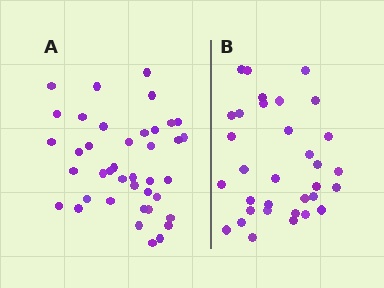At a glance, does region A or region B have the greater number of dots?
Region A (the left region) has more dots.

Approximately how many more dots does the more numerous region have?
Region A has roughly 8 or so more dots than region B.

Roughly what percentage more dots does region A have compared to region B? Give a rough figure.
About 20% more.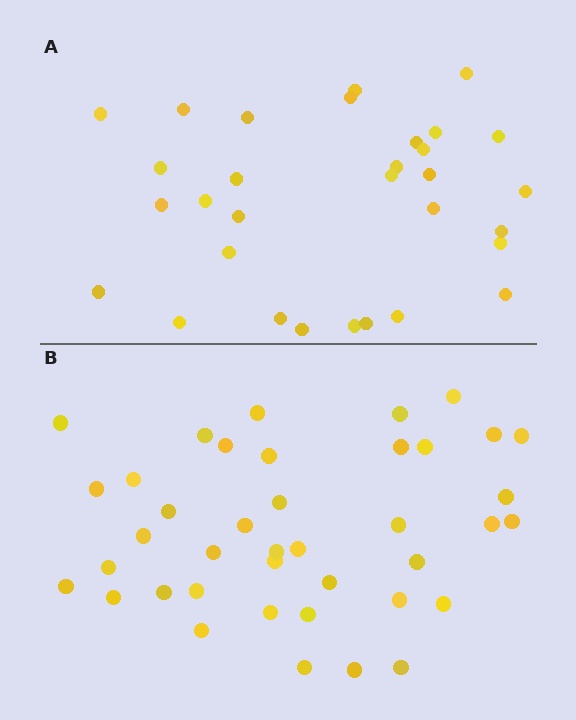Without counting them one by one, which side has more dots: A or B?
Region B (the bottom region) has more dots.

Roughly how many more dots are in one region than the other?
Region B has roughly 8 or so more dots than region A.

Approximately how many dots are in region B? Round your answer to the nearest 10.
About 40 dots.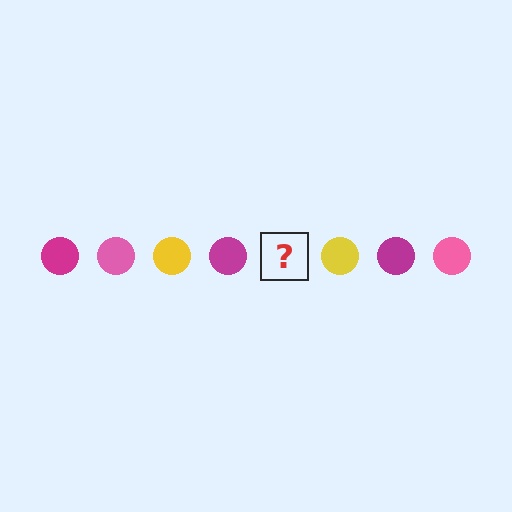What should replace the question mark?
The question mark should be replaced with a pink circle.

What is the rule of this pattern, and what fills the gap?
The rule is that the pattern cycles through magenta, pink, yellow circles. The gap should be filled with a pink circle.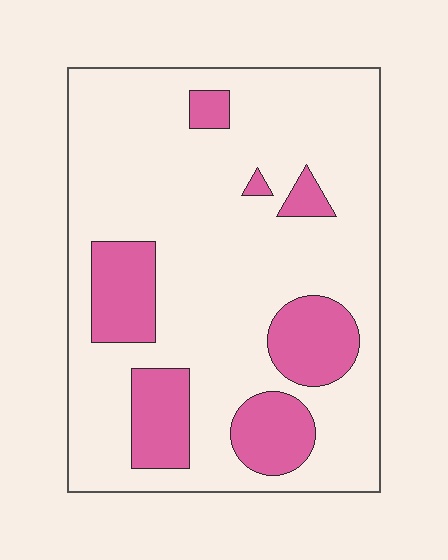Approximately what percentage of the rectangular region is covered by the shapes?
Approximately 20%.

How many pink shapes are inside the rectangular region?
7.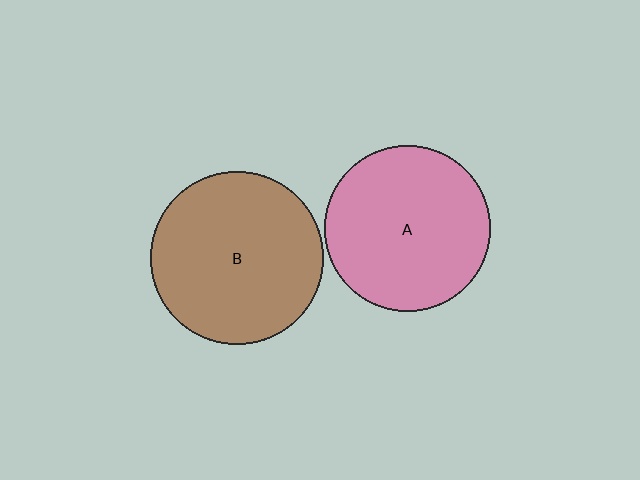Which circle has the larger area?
Circle B (brown).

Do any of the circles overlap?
No, none of the circles overlap.